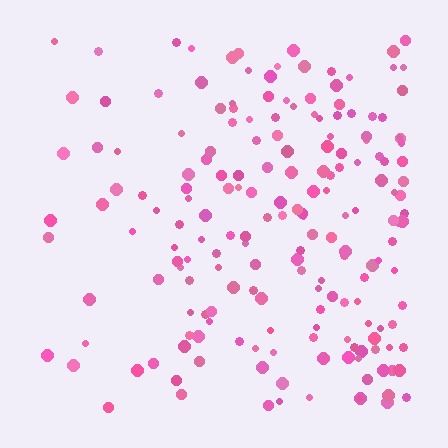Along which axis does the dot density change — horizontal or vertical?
Horizontal.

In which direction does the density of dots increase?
From left to right, with the right side densest.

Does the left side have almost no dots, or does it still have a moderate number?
Still a moderate number, just noticeably fewer than the right.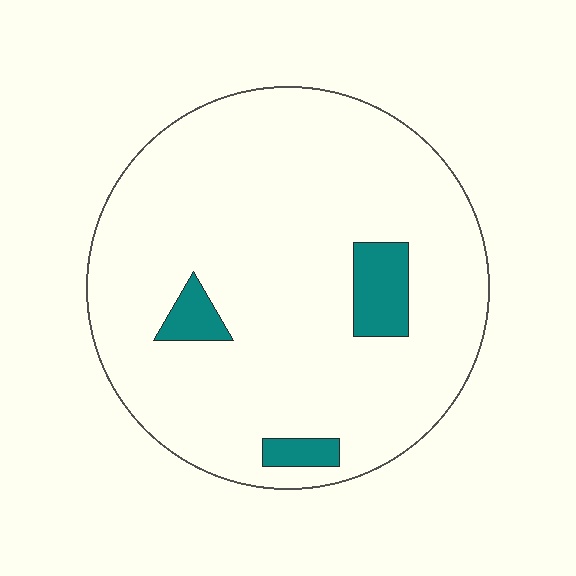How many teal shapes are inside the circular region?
3.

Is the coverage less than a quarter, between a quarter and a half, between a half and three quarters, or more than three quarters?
Less than a quarter.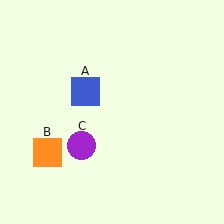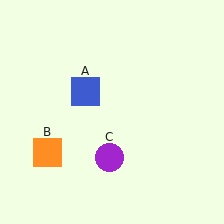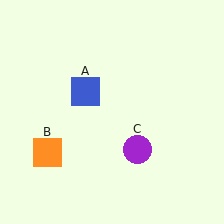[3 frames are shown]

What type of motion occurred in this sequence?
The purple circle (object C) rotated counterclockwise around the center of the scene.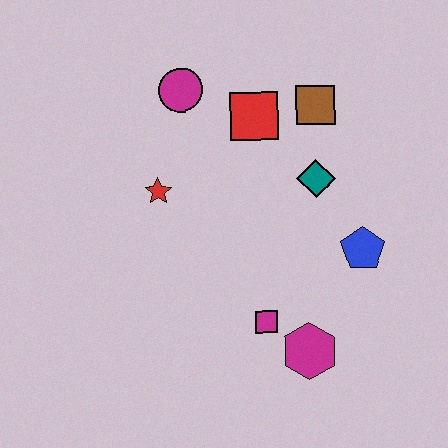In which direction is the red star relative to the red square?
The red star is to the left of the red square.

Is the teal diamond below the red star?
No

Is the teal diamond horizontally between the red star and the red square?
No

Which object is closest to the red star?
The magenta circle is closest to the red star.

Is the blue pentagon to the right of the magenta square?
Yes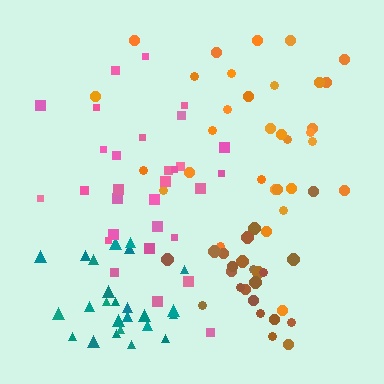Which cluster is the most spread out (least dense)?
Pink.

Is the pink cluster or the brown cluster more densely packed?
Brown.